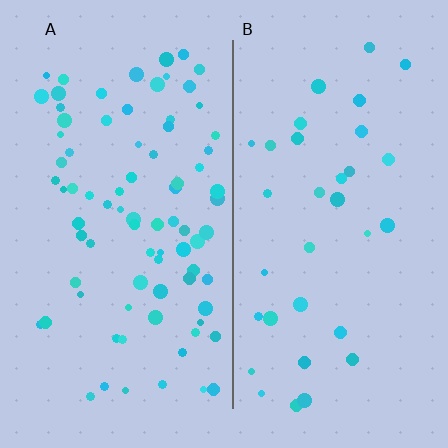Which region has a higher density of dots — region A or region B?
A (the left).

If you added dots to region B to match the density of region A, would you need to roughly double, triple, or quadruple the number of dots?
Approximately double.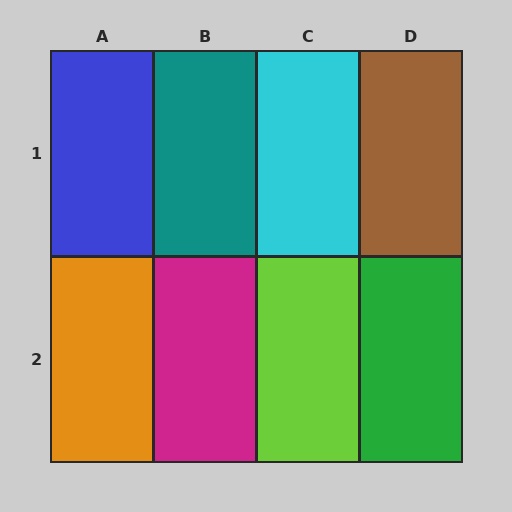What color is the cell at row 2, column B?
Magenta.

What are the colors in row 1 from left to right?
Blue, teal, cyan, brown.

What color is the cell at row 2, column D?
Green.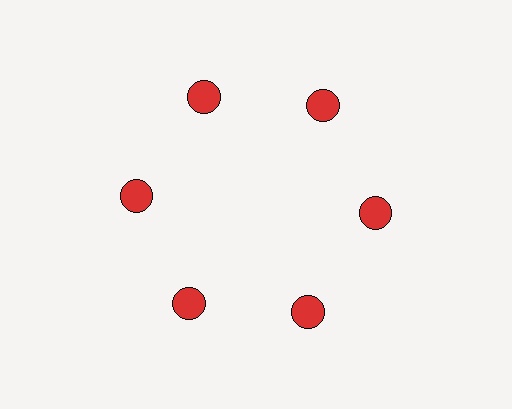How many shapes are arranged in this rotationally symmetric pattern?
There are 6 shapes, arranged in 6 groups of 1.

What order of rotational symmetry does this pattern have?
This pattern has 6-fold rotational symmetry.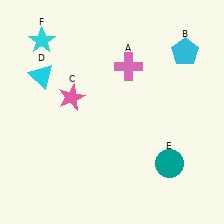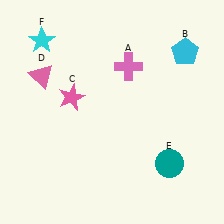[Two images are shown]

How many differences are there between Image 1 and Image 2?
There is 1 difference between the two images.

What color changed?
The triangle (D) changed from cyan in Image 1 to pink in Image 2.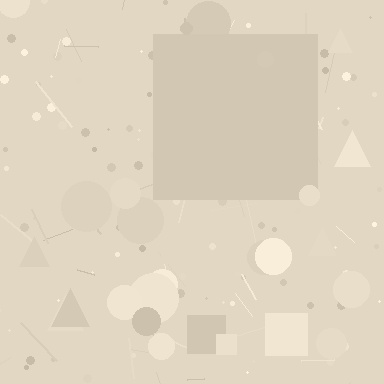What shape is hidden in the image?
A square is hidden in the image.